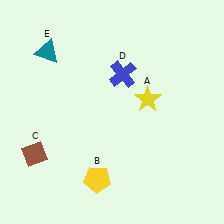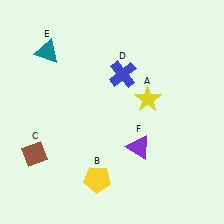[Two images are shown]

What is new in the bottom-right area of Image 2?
A purple triangle (F) was added in the bottom-right area of Image 2.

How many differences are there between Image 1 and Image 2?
There is 1 difference between the two images.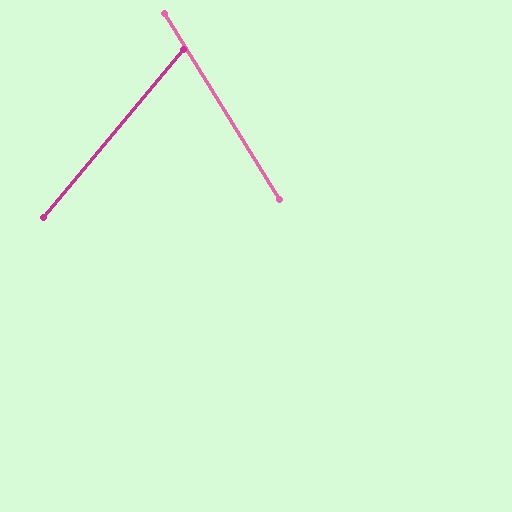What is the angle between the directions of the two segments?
Approximately 72 degrees.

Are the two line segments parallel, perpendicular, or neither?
Neither parallel nor perpendicular — they differ by about 72°.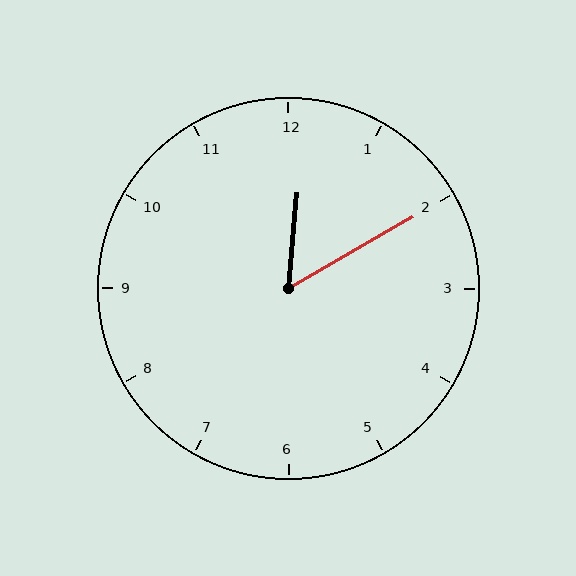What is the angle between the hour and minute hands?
Approximately 55 degrees.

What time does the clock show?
12:10.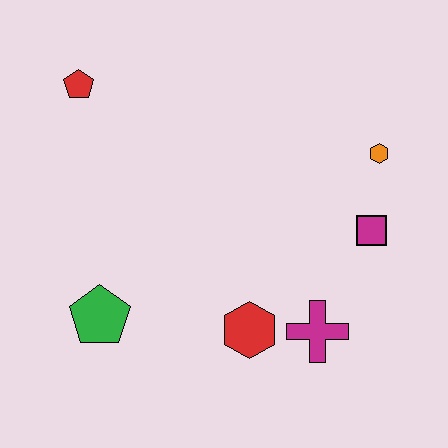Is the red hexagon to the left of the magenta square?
Yes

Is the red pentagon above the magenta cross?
Yes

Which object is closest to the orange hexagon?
The magenta square is closest to the orange hexagon.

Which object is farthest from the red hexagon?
The red pentagon is farthest from the red hexagon.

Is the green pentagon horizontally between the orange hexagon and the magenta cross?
No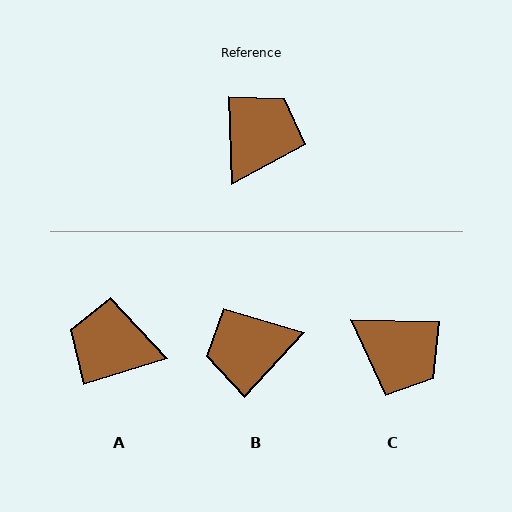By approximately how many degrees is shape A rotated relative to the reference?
Approximately 105 degrees counter-clockwise.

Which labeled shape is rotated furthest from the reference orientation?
B, about 136 degrees away.